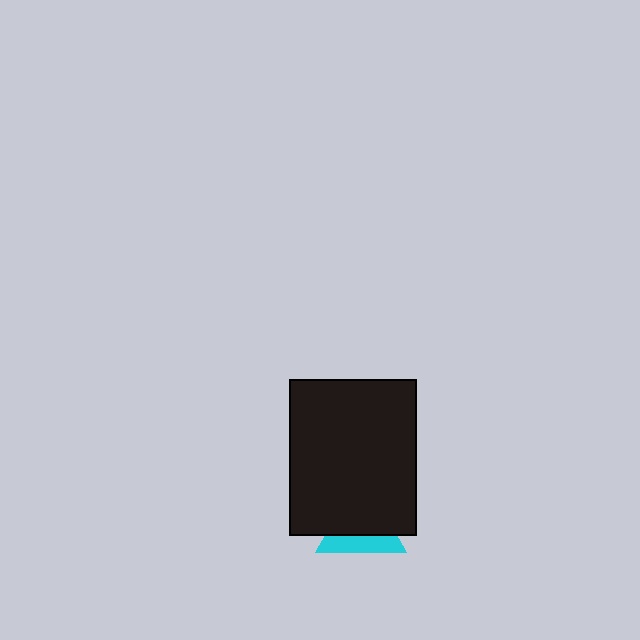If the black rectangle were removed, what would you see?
You would see the complete cyan triangle.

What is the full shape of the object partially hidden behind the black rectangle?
The partially hidden object is a cyan triangle.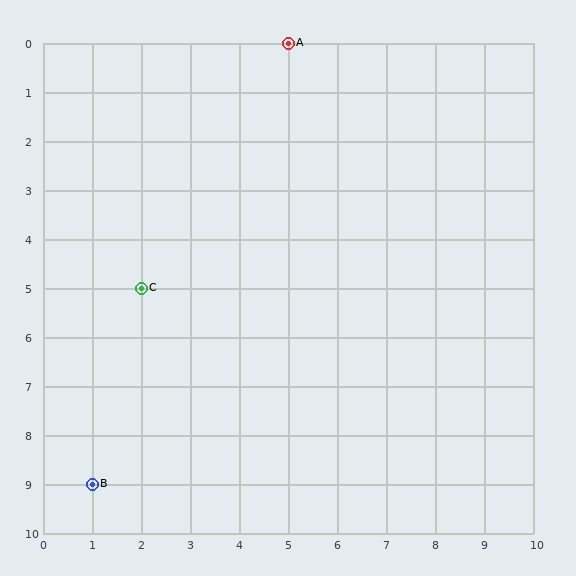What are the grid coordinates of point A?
Point A is at grid coordinates (5, 0).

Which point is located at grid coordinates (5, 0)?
Point A is at (5, 0).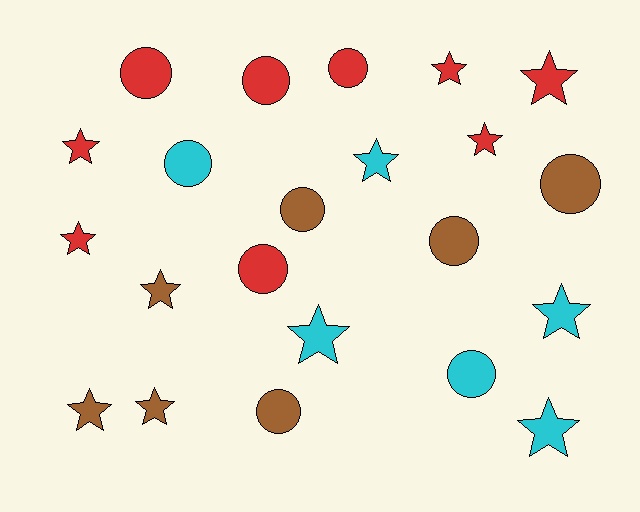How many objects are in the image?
There are 22 objects.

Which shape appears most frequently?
Star, with 12 objects.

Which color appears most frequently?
Red, with 9 objects.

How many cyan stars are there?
There are 4 cyan stars.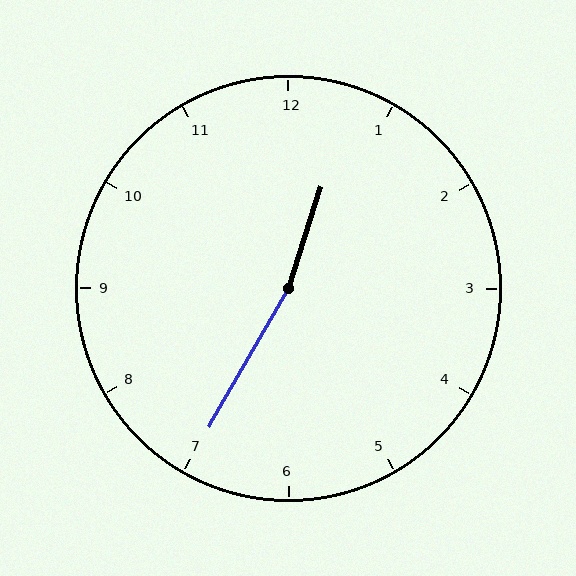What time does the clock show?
12:35.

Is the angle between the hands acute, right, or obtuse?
It is obtuse.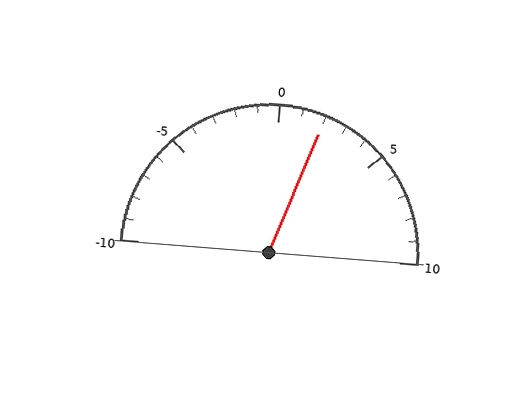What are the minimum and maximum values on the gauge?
The gauge ranges from -10 to 10.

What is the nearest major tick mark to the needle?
The nearest major tick mark is 0.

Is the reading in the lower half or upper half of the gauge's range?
The reading is in the upper half of the range (-10 to 10).